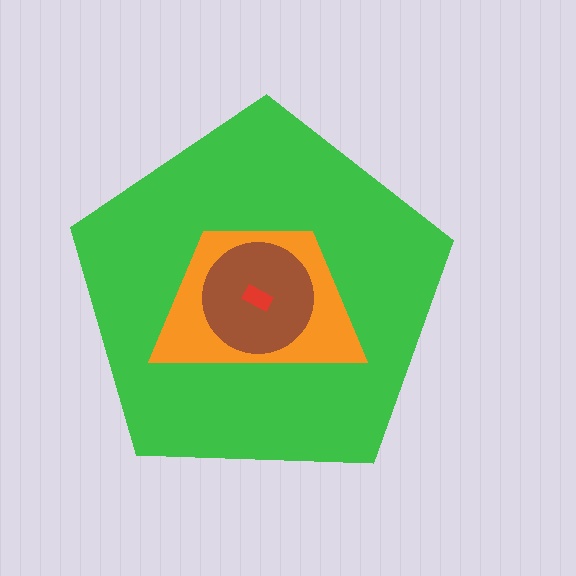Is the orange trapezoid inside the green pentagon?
Yes.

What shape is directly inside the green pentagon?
The orange trapezoid.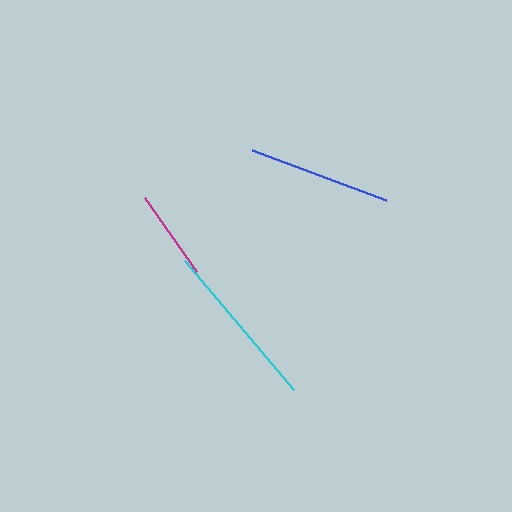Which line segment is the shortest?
The magenta line is the shortest at approximately 90 pixels.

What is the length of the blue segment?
The blue segment is approximately 144 pixels long.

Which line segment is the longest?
The cyan line is the longest at approximately 168 pixels.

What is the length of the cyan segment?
The cyan segment is approximately 168 pixels long.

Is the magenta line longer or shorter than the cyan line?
The cyan line is longer than the magenta line.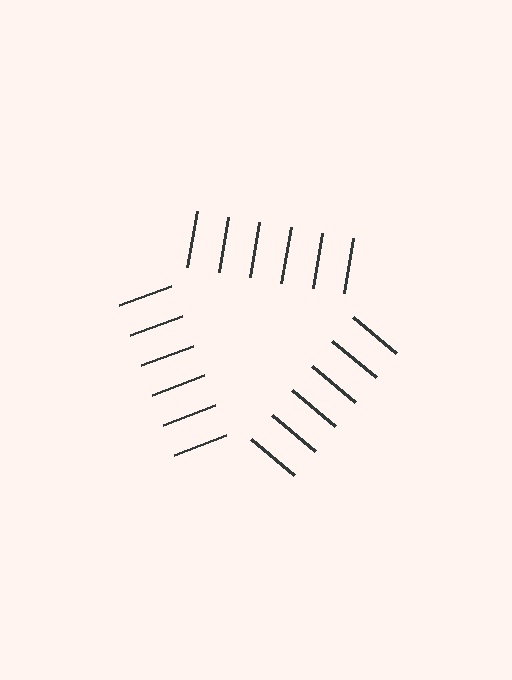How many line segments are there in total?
18 — 6 along each of the 3 edges.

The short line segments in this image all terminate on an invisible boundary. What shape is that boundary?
An illusory triangle — the line segments terminate on its edges but no continuous stroke is drawn.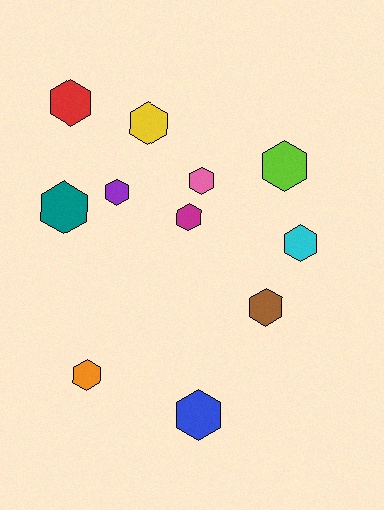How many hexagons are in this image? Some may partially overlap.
There are 11 hexagons.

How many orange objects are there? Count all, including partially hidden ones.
There is 1 orange object.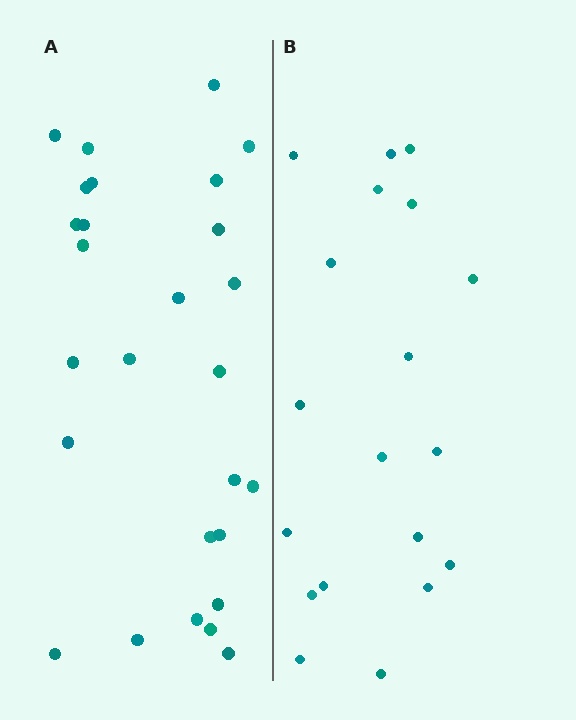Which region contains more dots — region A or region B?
Region A (the left region) has more dots.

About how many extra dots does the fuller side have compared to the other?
Region A has roughly 8 or so more dots than region B.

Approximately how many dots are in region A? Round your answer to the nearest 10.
About 30 dots. (The exact count is 27, which rounds to 30.)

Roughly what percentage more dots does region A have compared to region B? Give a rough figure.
About 40% more.